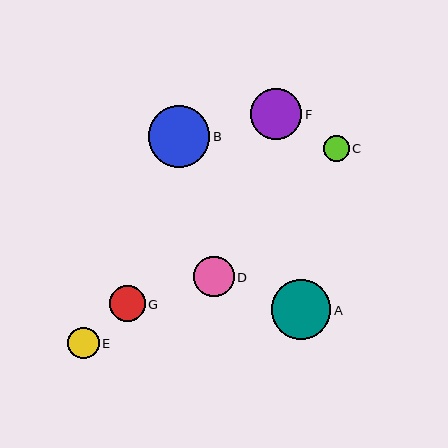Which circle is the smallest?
Circle C is the smallest with a size of approximately 26 pixels.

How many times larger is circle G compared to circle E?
Circle G is approximately 1.2 times the size of circle E.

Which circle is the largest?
Circle B is the largest with a size of approximately 61 pixels.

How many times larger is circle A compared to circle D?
Circle A is approximately 1.5 times the size of circle D.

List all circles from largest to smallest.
From largest to smallest: B, A, F, D, G, E, C.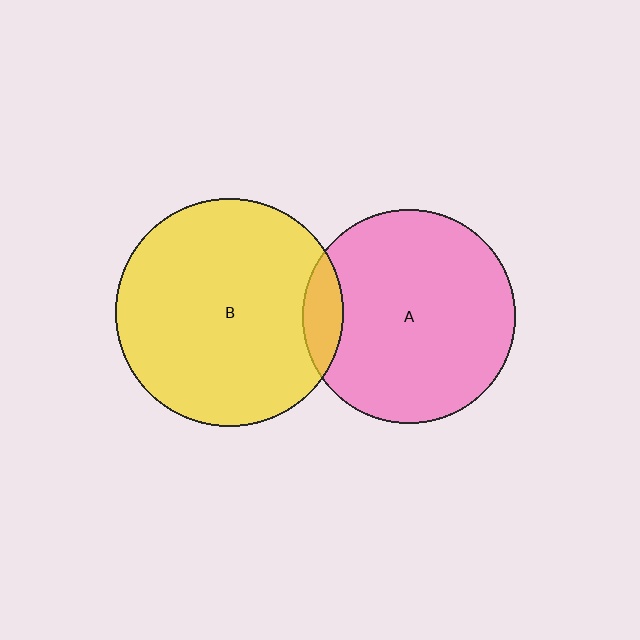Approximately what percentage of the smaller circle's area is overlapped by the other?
Approximately 10%.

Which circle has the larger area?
Circle B (yellow).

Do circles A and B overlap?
Yes.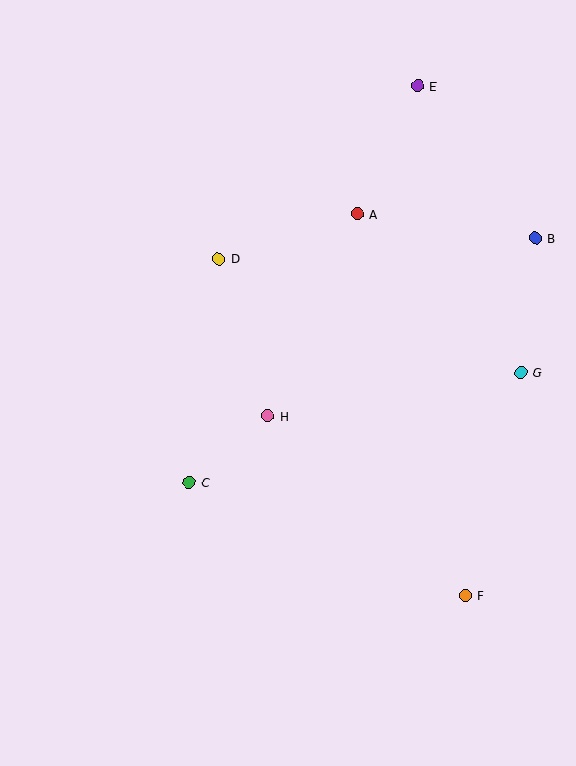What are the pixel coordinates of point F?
Point F is at (465, 596).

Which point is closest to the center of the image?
Point H at (268, 416) is closest to the center.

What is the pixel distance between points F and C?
The distance between F and C is 298 pixels.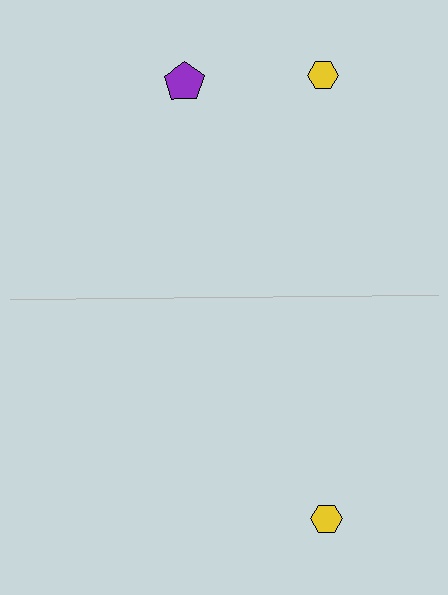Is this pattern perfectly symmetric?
No, the pattern is not perfectly symmetric. A purple pentagon is missing from the bottom side.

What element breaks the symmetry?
A purple pentagon is missing from the bottom side.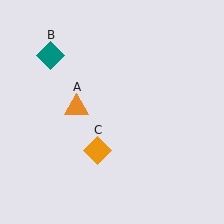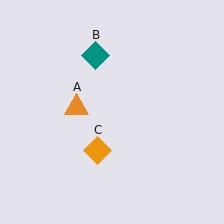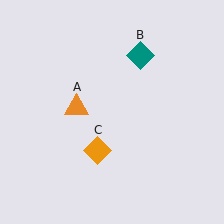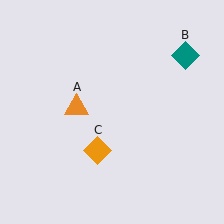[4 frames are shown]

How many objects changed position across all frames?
1 object changed position: teal diamond (object B).